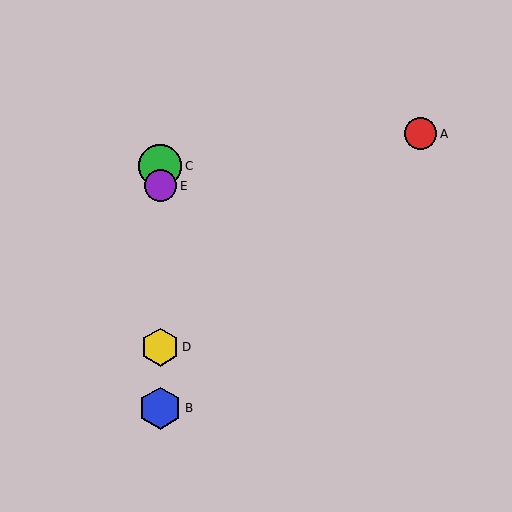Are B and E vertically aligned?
Yes, both are at x≈160.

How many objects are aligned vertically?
4 objects (B, C, D, E) are aligned vertically.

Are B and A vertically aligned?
No, B is at x≈160 and A is at x≈420.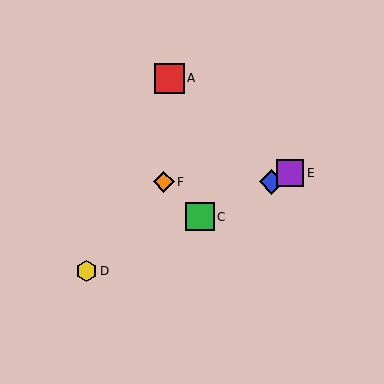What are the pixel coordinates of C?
Object C is at (200, 217).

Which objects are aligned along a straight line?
Objects B, C, D, E are aligned along a straight line.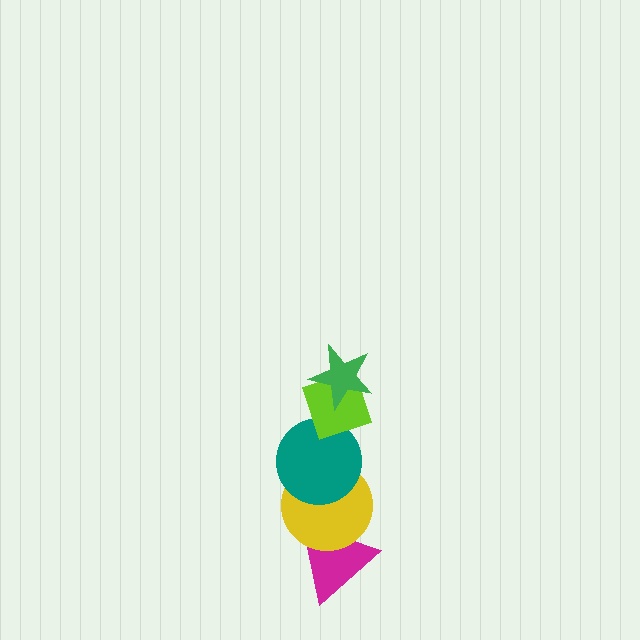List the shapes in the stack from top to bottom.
From top to bottom: the green star, the lime diamond, the teal circle, the yellow circle, the magenta triangle.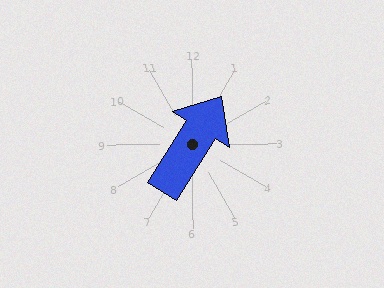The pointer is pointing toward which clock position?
Roughly 1 o'clock.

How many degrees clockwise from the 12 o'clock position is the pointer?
Approximately 32 degrees.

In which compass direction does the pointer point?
Northeast.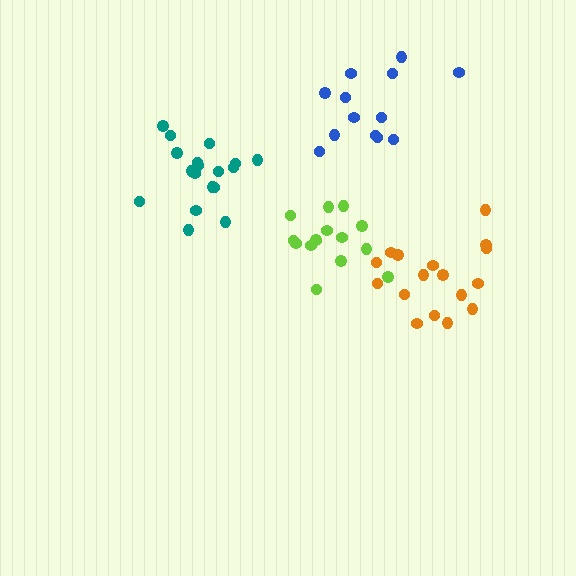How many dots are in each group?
Group 1: 15 dots, Group 2: 17 dots, Group 3: 18 dots, Group 4: 13 dots (63 total).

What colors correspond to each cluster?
The clusters are colored: lime, orange, teal, blue.